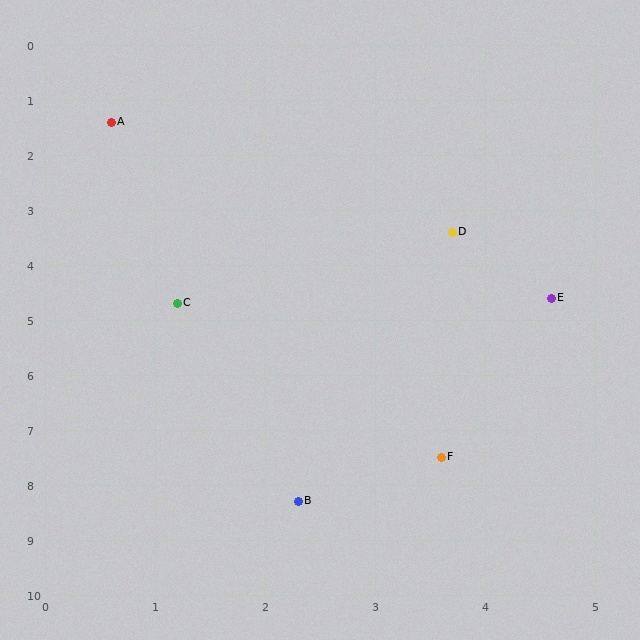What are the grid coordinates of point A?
Point A is at approximately (0.6, 1.4).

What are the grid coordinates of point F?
Point F is at approximately (3.6, 7.5).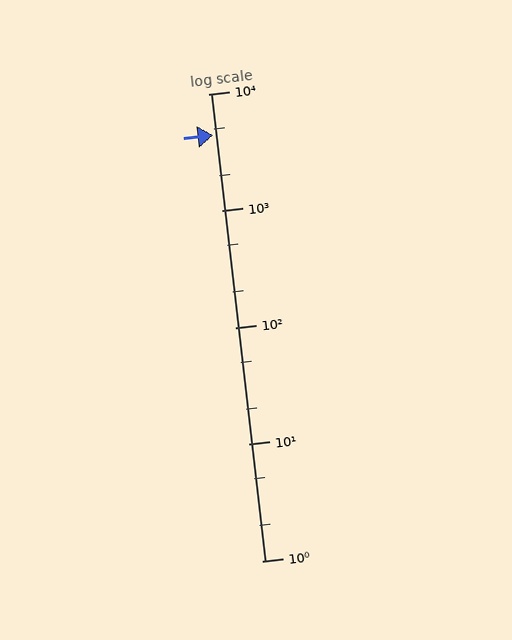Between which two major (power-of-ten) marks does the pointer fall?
The pointer is between 1000 and 10000.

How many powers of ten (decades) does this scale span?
The scale spans 4 decades, from 1 to 10000.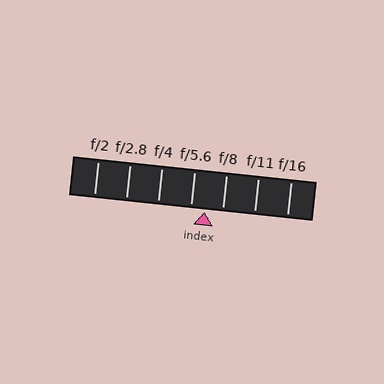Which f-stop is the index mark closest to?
The index mark is closest to f/5.6.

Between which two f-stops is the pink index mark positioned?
The index mark is between f/5.6 and f/8.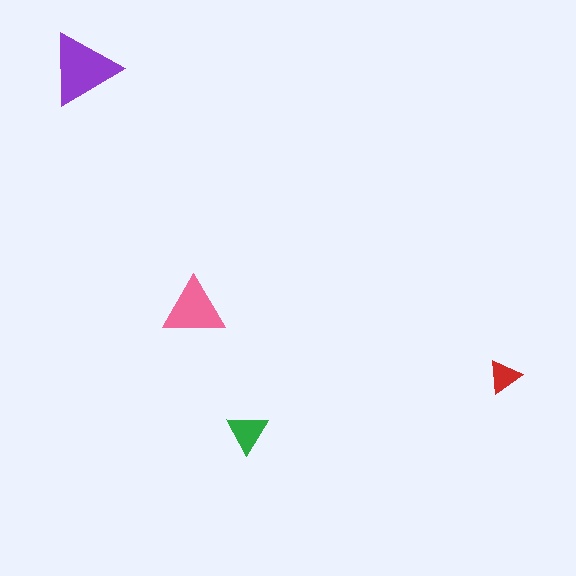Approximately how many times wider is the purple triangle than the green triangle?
About 2 times wider.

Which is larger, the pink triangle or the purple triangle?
The purple one.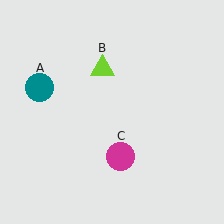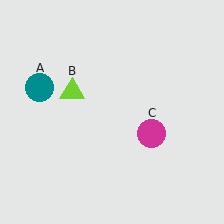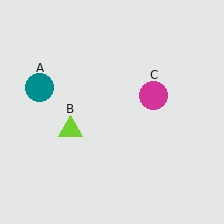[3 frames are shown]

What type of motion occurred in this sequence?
The lime triangle (object B), magenta circle (object C) rotated counterclockwise around the center of the scene.